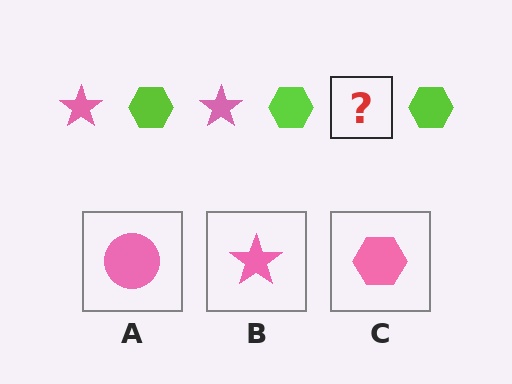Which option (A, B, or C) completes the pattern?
B.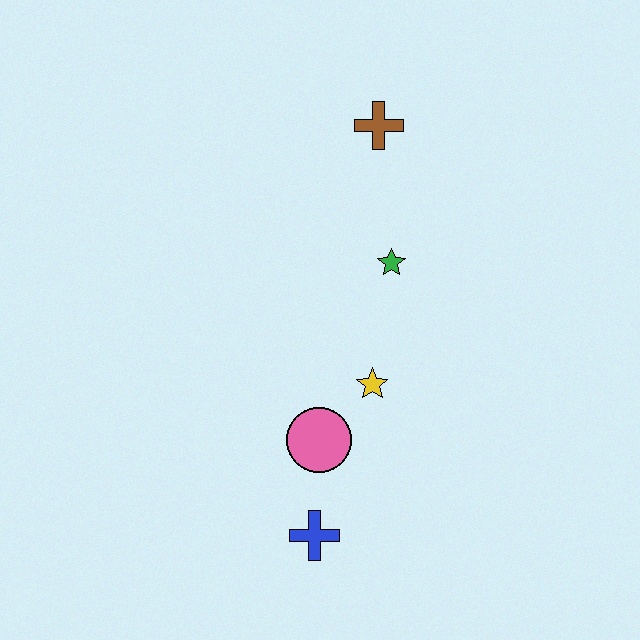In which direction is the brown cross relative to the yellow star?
The brown cross is above the yellow star.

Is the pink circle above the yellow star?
No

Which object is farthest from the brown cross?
The blue cross is farthest from the brown cross.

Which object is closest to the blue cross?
The pink circle is closest to the blue cross.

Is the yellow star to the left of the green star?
Yes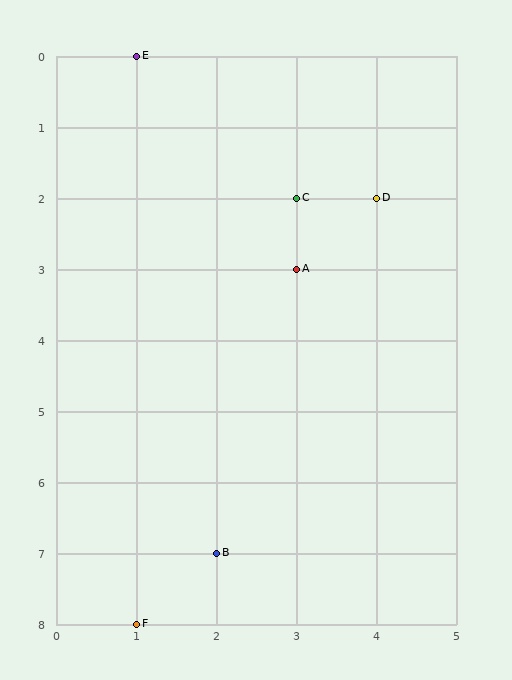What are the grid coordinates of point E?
Point E is at grid coordinates (1, 0).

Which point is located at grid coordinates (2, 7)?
Point B is at (2, 7).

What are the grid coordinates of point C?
Point C is at grid coordinates (3, 2).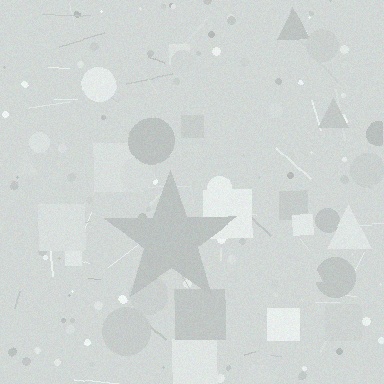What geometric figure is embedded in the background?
A star is embedded in the background.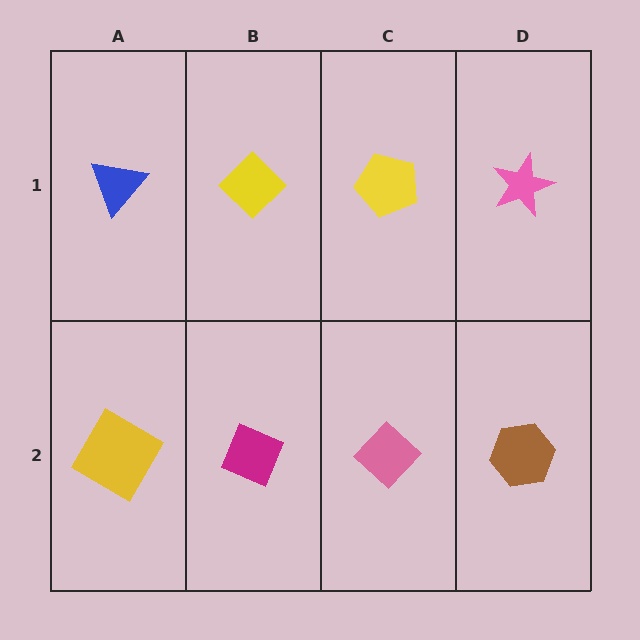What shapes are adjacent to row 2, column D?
A pink star (row 1, column D), a pink diamond (row 2, column C).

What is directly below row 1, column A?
A yellow diamond.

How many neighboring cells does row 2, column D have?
2.